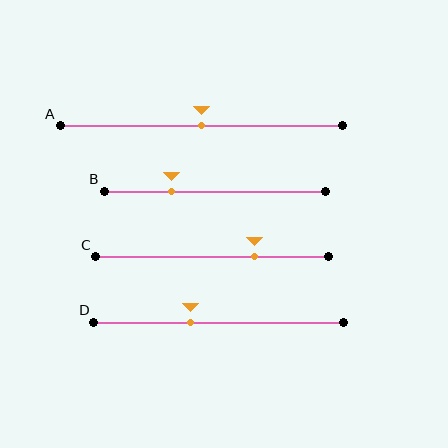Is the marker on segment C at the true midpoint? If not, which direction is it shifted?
No, the marker on segment C is shifted to the right by about 18% of the segment length.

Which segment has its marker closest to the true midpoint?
Segment A has its marker closest to the true midpoint.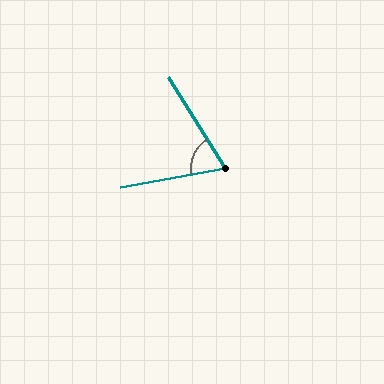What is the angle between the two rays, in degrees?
Approximately 68 degrees.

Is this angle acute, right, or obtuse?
It is acute.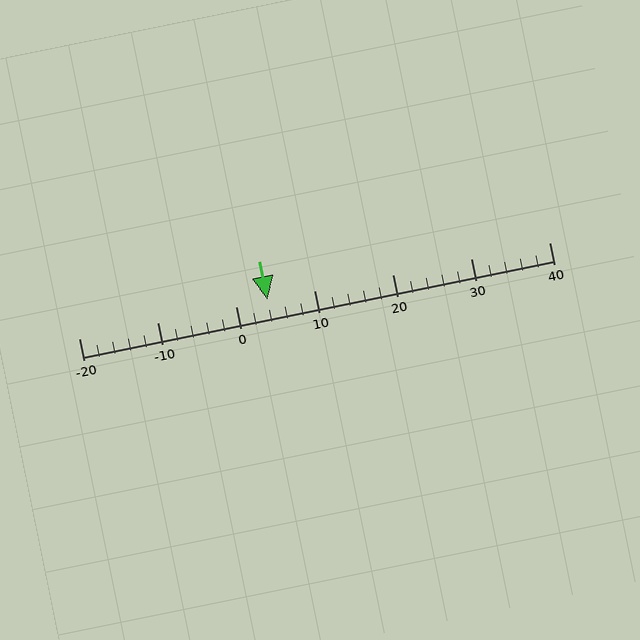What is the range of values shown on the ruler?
The ruler shows values from -20 to 40.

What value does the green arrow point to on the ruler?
The green arrow points to approximately 4.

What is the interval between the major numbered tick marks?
The major tick marks are spaced 10 units apart.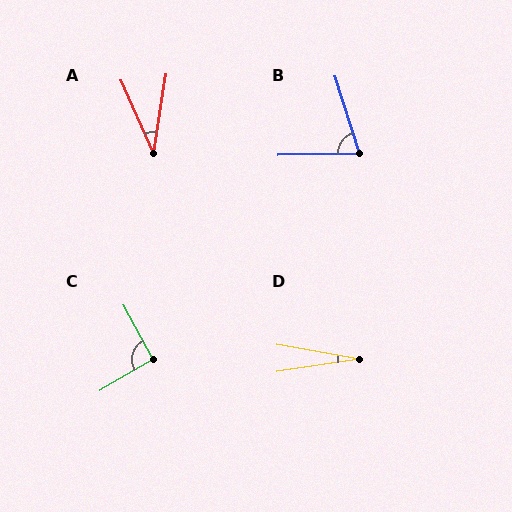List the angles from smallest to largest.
D (18°), A (33°), B (74°), C (92°).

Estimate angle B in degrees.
Approximately 74 degrees.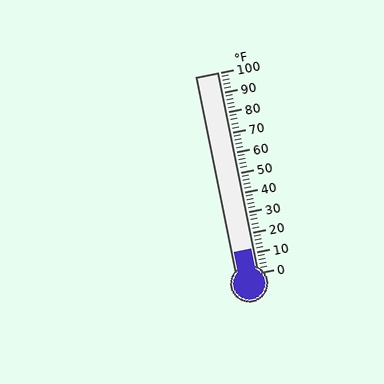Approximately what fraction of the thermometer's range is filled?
The thermometer is filled to approximately 10% of its range.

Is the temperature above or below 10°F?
The temperature is above 10°F.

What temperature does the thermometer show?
The thermometer shows approximately 12°F.